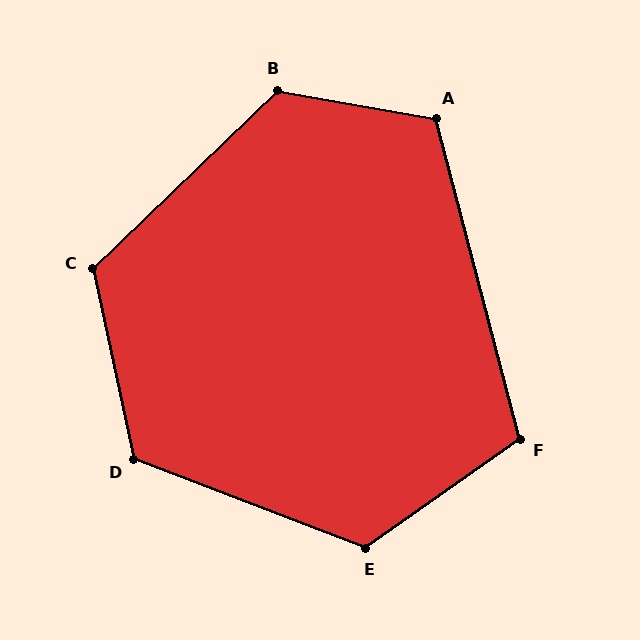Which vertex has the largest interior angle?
B, at approximately 126 degrees.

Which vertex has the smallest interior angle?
F, at approximately 111 degrees.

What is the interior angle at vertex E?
Approximately 124 degrees (obtuse).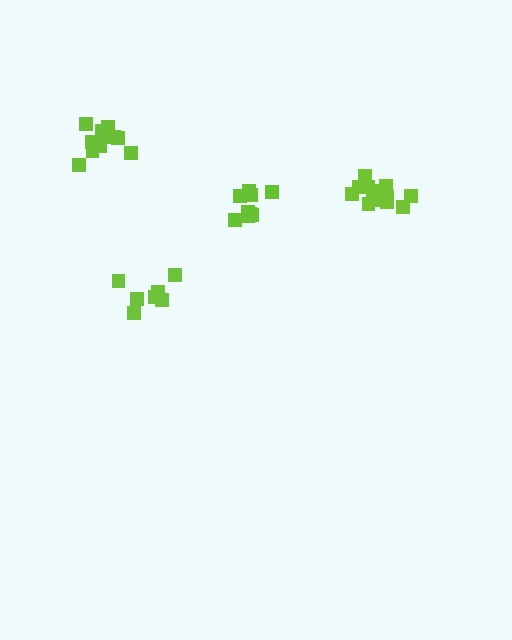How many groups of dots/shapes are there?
There are 4 groups.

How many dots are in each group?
Group 1: 8 dots, Group 2: 11 dots, Group 3: 9 dots, Group 4: 14 dots (42 total).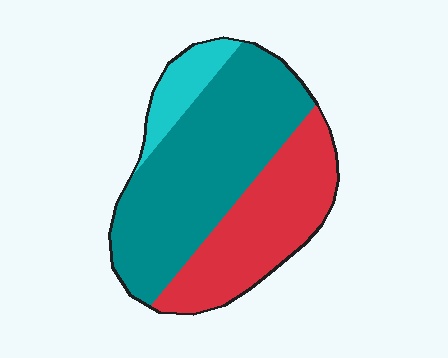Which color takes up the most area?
Teal, at roughly 55%.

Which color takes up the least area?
Cyan, at roughly 10%.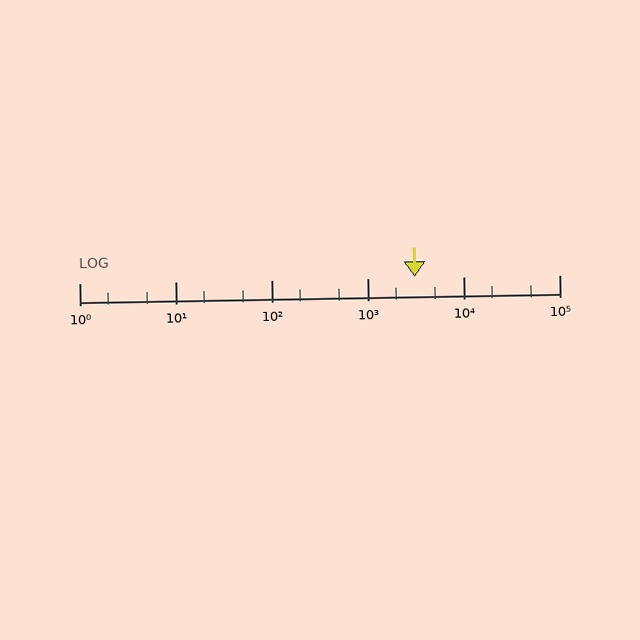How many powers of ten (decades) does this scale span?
The scale spans 5 decades, from 1 to 100000.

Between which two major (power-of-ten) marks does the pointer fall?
The pointer is between 1000 and 10000.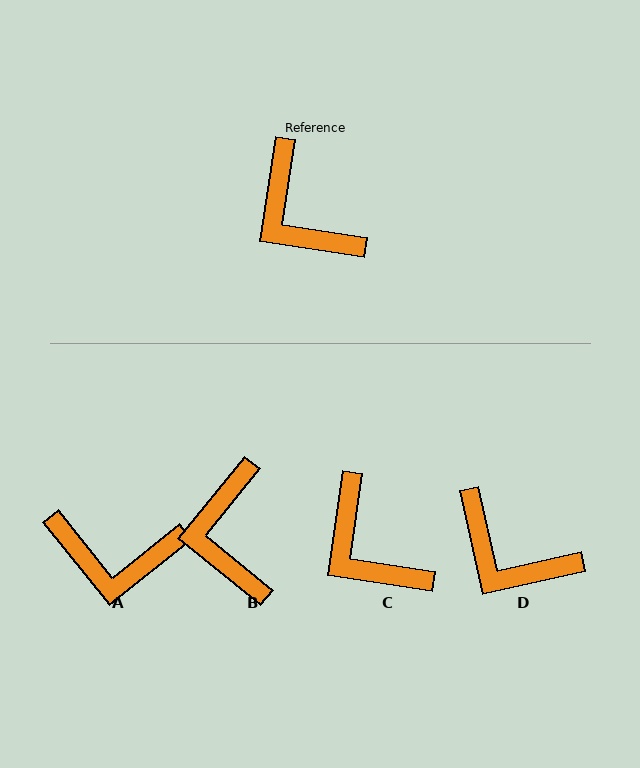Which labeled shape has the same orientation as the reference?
C.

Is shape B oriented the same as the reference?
No, it is off by about 30 degrees.